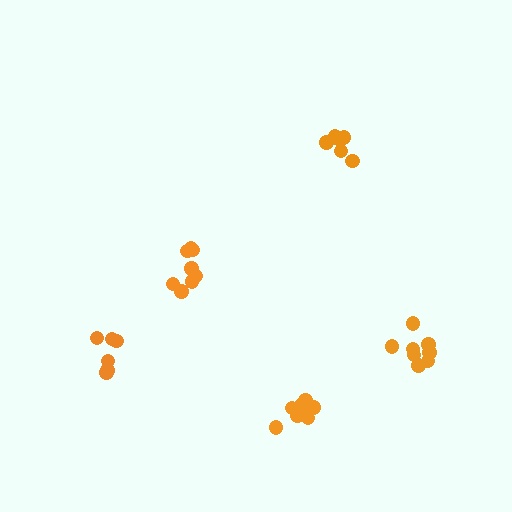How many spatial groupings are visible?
There are 5 spatial groupings.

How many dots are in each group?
Group 1: 6 dots, Group 2: 8 dots, Group 3: 8 dots, Group 4: 11 dots, Group 5: 6 dots (39 total).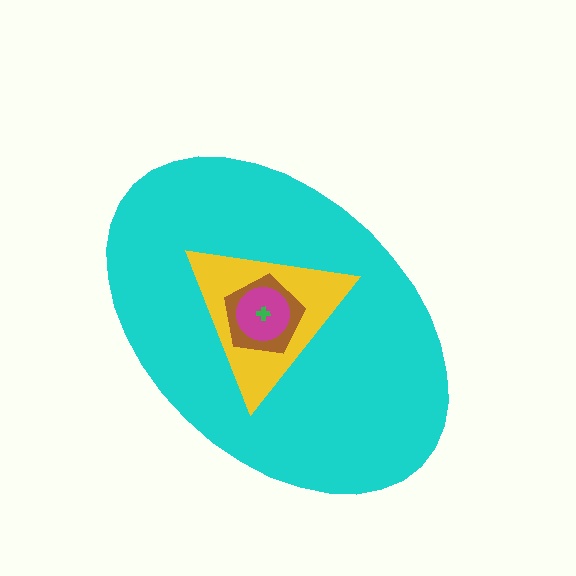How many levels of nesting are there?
5.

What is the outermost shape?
The cyan ellipse.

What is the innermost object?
The green cross.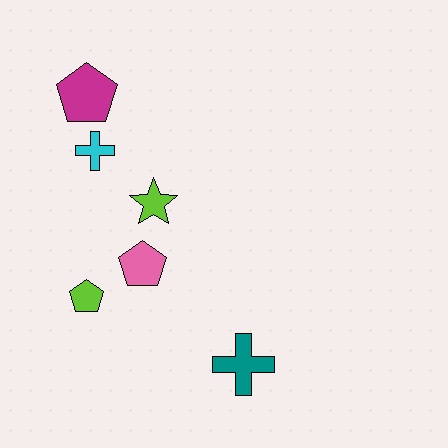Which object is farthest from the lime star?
The teal cross is farthest from the lime star.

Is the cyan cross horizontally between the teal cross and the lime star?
No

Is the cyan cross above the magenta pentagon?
No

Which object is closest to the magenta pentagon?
The cyan cross is closest to the magenta pentagon.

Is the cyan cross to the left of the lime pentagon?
No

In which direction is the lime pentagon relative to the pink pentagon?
The lime pentagon is to the left of the pink pentagon.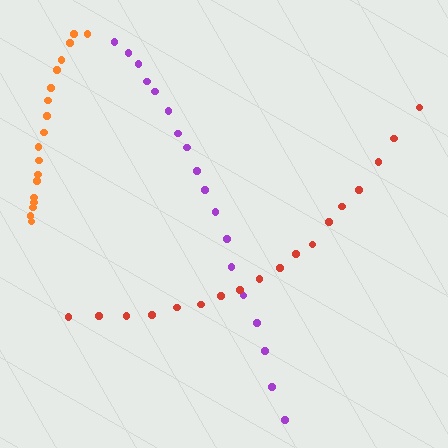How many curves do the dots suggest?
There are 3 distinct paths.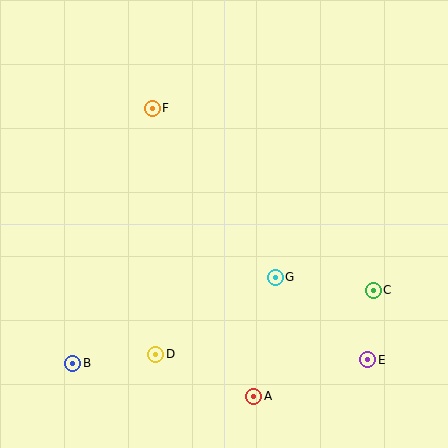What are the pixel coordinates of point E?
Point E is at (368, 360).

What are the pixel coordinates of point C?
Point C is at (373, 290).